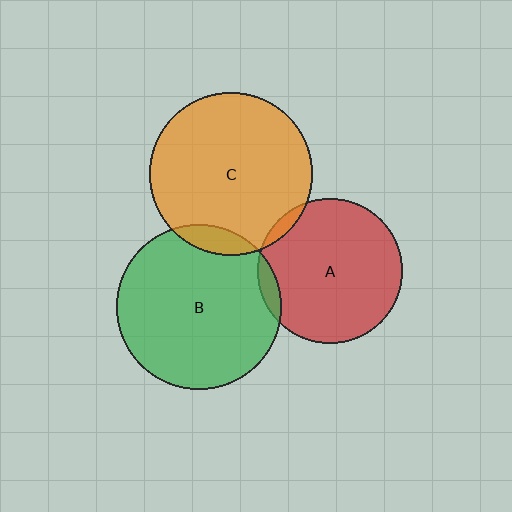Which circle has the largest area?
Circle B (green).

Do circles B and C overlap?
Yes.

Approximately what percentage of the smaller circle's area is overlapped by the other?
Approximately 10%.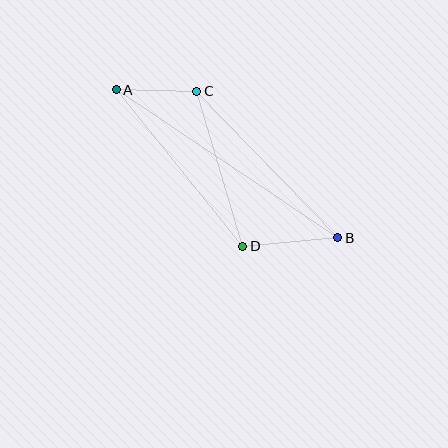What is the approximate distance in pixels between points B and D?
The distance between B and D is approximately 95 pixels.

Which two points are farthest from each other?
Points A and B are farthest from each other.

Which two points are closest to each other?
Points A and C are closest to each other.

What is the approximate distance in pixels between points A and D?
The distance between A and D is approximately 201 pixels.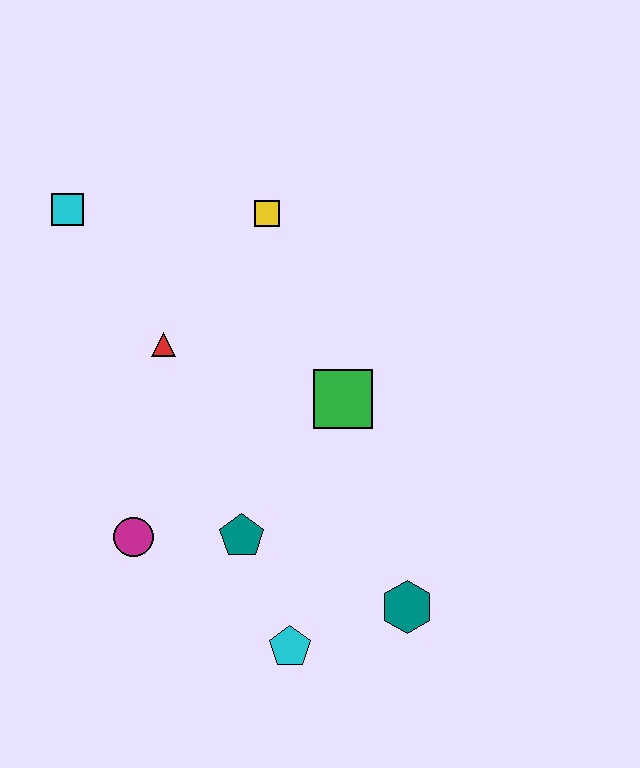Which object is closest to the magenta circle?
The teal pentagon is closest to the magenta circle.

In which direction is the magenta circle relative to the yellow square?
The magenta circle is below the yellow square.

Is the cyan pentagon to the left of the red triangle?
No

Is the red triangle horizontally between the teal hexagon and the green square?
No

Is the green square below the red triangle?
Yes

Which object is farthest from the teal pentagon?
The cyan square is farthest from the teal pentagon.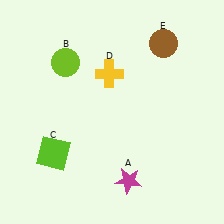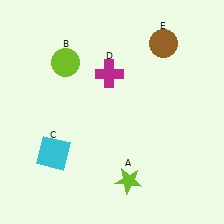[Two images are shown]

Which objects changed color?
A changed from magenta to lime. C changed from lime to cyan. D changed from yellow to magenta.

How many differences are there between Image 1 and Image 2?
There are 3 differences between the two images.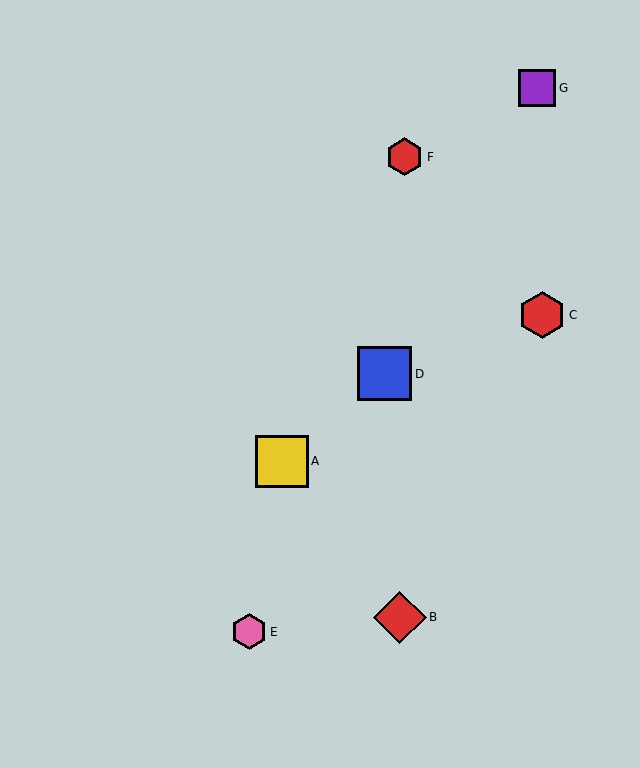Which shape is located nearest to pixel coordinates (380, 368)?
The blue square (labeled D) at (385, 374) is nearest to that location.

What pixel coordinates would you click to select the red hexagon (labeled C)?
Click at (542, 315) to select the red hexagon C.